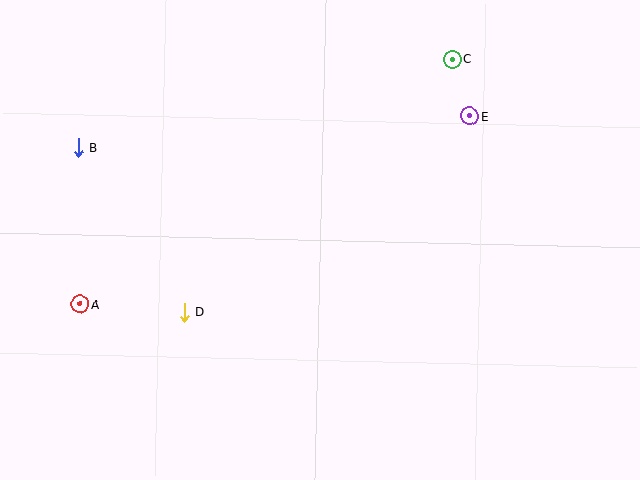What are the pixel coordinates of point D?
Point D is at (184, 312).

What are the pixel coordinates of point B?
Point B is at (78, 148).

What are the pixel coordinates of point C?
Point C is at (452, 59).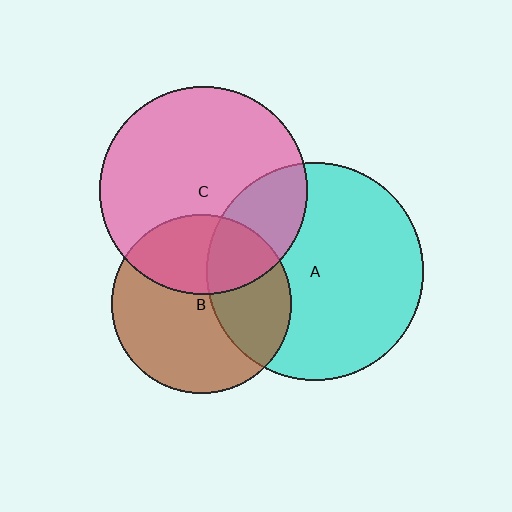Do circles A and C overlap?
Yes.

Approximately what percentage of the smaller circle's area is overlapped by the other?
Approximately 25%.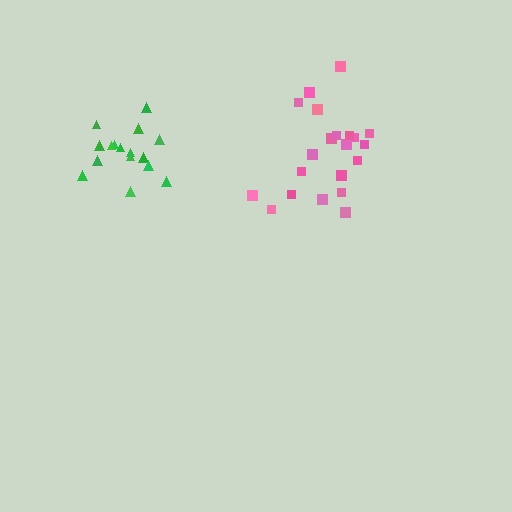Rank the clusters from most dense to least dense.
green, pink.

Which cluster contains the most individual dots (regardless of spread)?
Pink (21).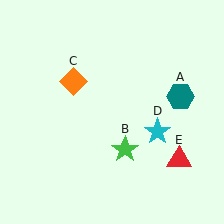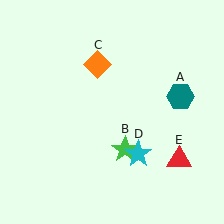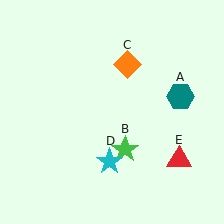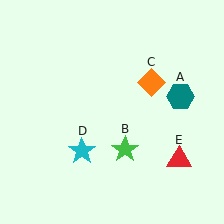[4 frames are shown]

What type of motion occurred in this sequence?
The orange diamond (object C), cyan star (object D) rotated clockwise around the center of the scene.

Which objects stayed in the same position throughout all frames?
Teal hexagon (object A) and green star (object B) and red triangle (object E) remained stationary.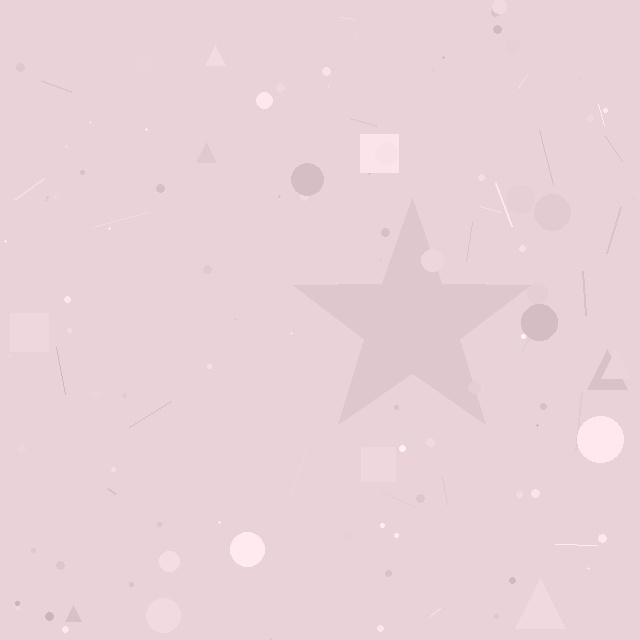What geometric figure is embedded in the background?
A star is embedded in the background.